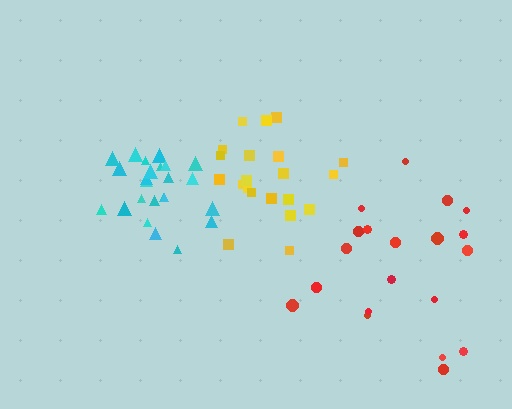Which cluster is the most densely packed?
Cyan.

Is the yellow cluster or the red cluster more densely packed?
Yellow.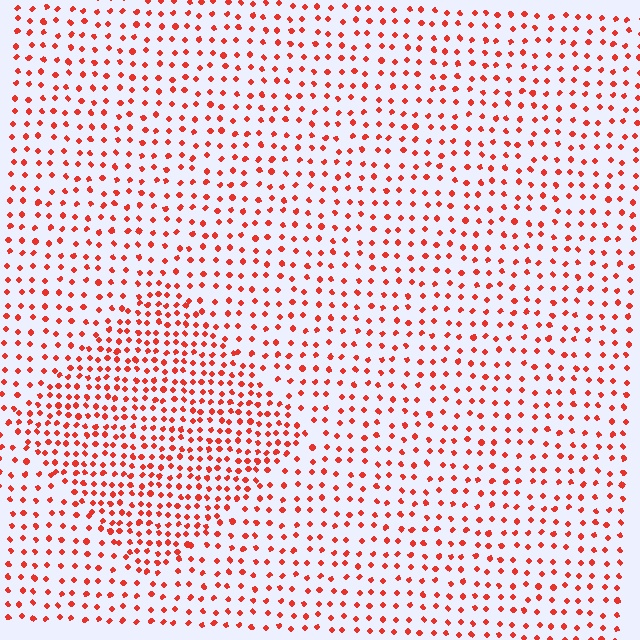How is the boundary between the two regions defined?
The boundary is defined by a change in element density (approximately 1.8x ratio). All elements are the same color, size, and shape.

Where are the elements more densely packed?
The elements are more densely packed inside the diamond boundary.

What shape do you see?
I see a diamond.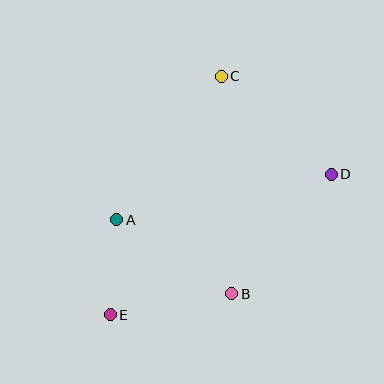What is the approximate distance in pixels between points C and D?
The distance between C and D is approximately 148 pixels.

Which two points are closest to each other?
Points A and E are closest to each other.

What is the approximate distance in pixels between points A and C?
The distance between A and C is approximately 177 pixels.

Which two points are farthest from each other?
Points C and E are farthest from each other.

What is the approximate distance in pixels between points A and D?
The distance between A and D is approximately 219 pixels.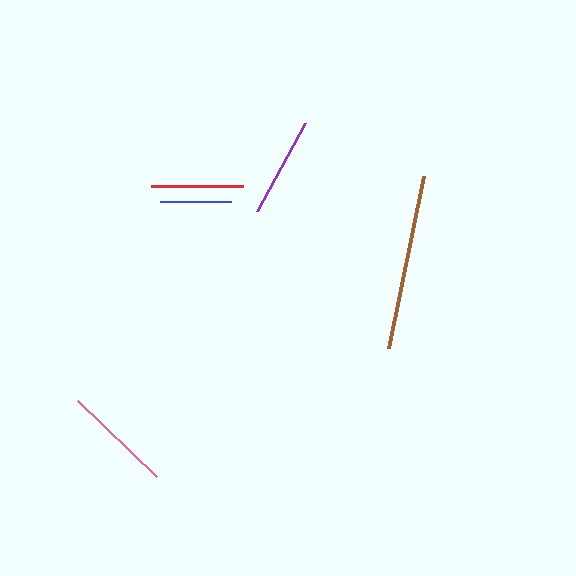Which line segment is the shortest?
The blue line is the shortest at approximately 71 pixels.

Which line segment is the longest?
The brown line is the longest at approximately 176 pixels.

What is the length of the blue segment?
The blue segment is approximately 71 pixels long.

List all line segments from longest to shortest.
From longest to shortest: brown, pink, purple, red, blue.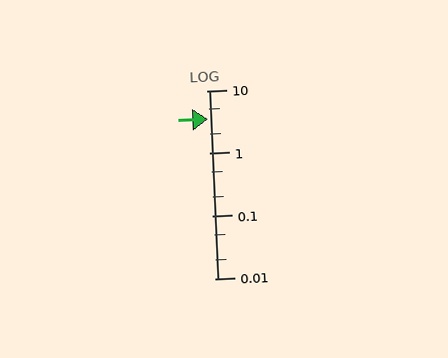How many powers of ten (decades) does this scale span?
The scale spans 3 decades, from 0.01 to 10.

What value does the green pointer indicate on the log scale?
The pointer indicates approximately 3.5.